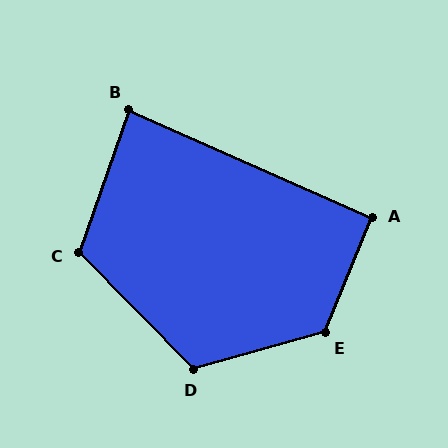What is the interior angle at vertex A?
Approximately 92 degrees (approximately right).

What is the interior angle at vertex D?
Approximately 119 degrees (obtuse).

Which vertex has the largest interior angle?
E, at approximately 128 degrees.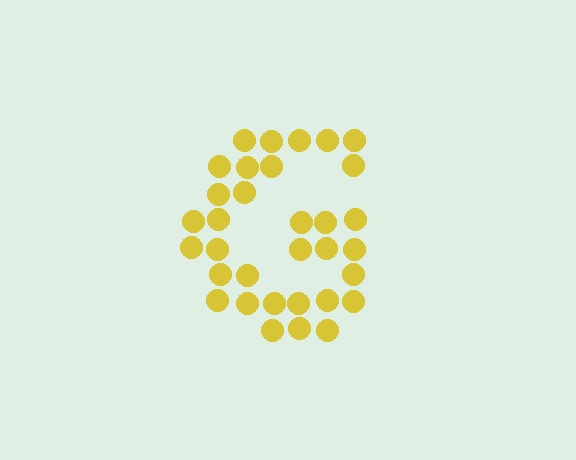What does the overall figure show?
The overall figure shows the letter G.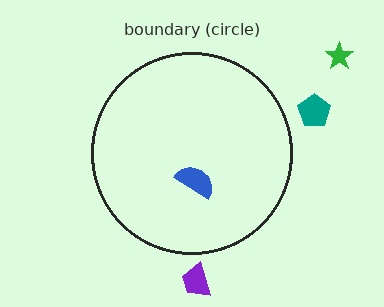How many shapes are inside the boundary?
1 inside, 3 outside.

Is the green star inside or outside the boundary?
Outside.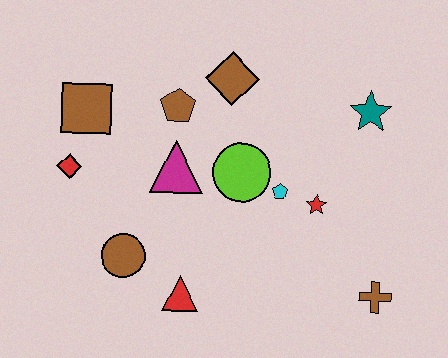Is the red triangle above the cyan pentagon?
No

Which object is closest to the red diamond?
The brown square is closest to the red diamond.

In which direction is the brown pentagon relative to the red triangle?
The brown pentagon is above the red triangle.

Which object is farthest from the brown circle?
The teal star is farthest from the brown circle.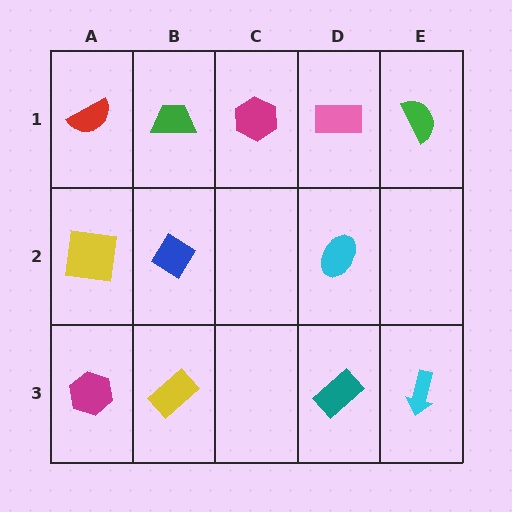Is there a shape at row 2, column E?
No, that cell is empty.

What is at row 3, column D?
A teal rectangle.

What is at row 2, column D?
A cyan ellipse.